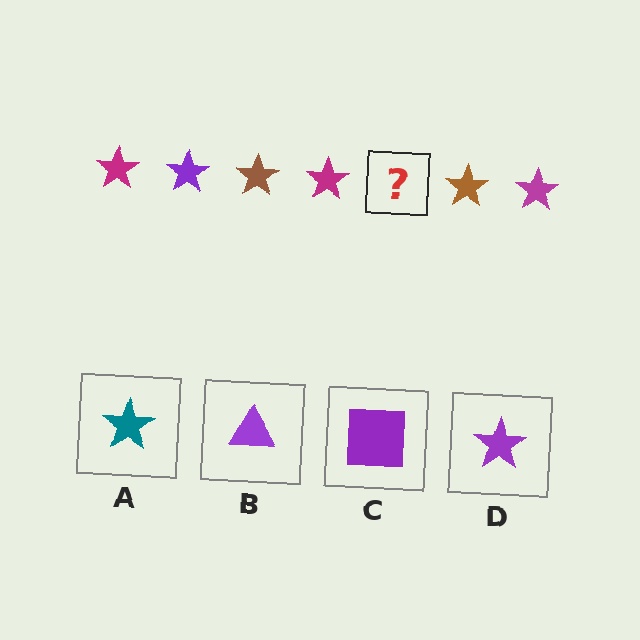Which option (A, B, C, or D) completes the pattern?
D.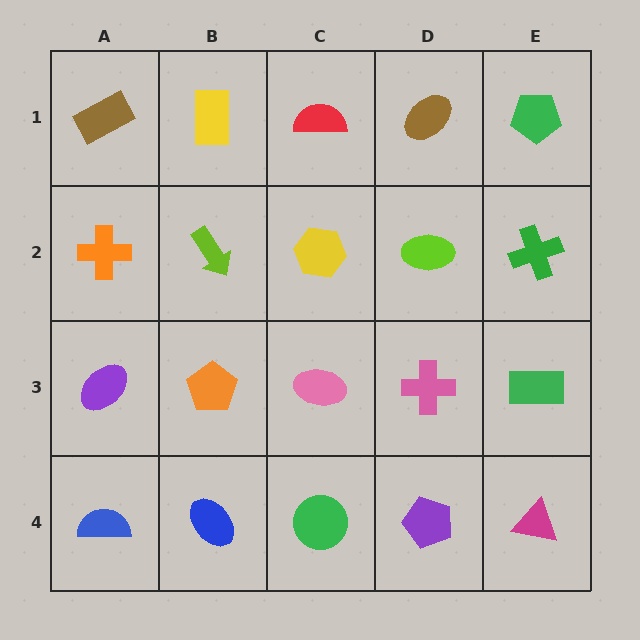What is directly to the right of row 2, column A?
A lime arrow.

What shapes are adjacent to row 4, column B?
An orange pentagon (row 3, column B), a blue semicircle (row 4, column A), a green circle (row 4, column C).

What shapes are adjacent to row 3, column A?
An orange cross (row 2, column A), a blue semicircle (row 4, column A), an orange pentagon (row 3, column B).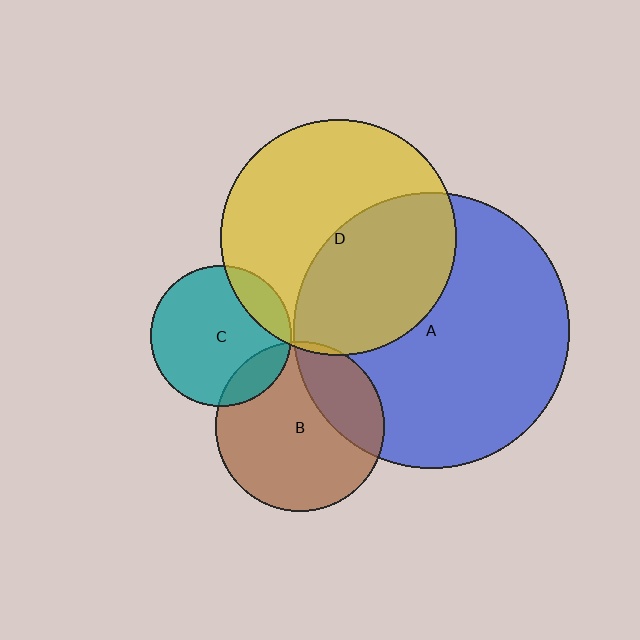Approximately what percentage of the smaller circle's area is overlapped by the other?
Approximately 5%.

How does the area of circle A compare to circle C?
Approximately 3.9 times.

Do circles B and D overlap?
Yes.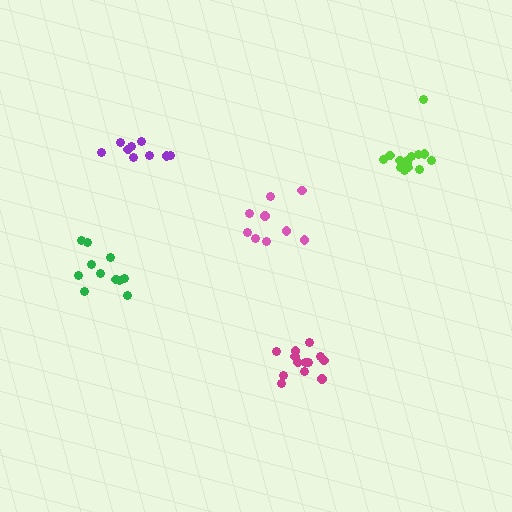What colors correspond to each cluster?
The clusters are colored: magenta, pink, purple, lime, green.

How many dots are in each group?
Group 1: 13 dots, Group 2: 9 dots, Group 3: 9 dots, Group 4: 14 dots, Group 5: 11 dots (56 total).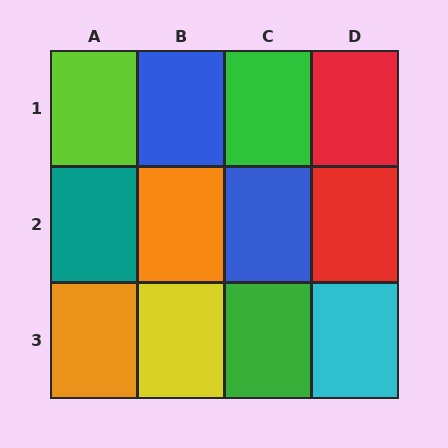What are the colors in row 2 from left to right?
Teal, orange, blue, red.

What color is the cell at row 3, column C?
Green.